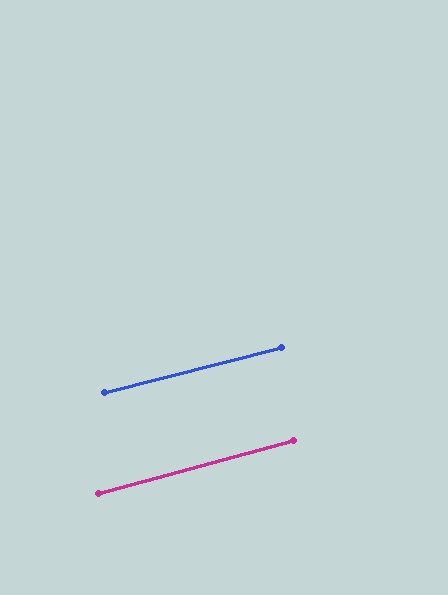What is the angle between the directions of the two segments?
Approximately 1 degree.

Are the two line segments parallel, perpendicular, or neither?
Parallel — their directions differ by only 0.8°.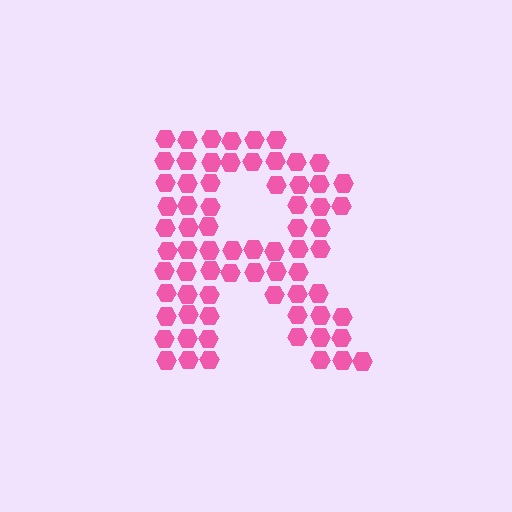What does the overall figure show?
The overall figure shows the letter R.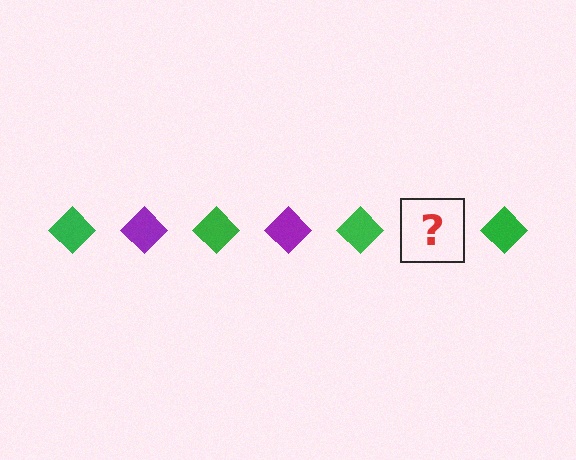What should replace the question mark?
The question mark should be replaced with a purple diamond.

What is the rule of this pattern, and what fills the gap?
The rule is that the pattern cycles through green, purple diamonds. The gap should be filled with a purple diamond.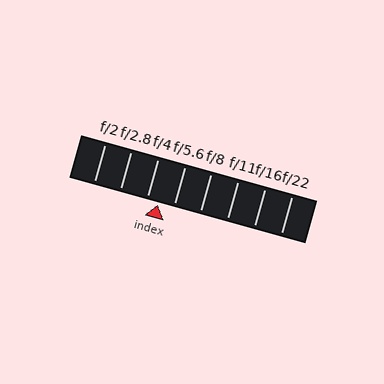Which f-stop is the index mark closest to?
The index mark is closest to f/4.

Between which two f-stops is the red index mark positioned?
The index mark is between f/4 and f/5.6.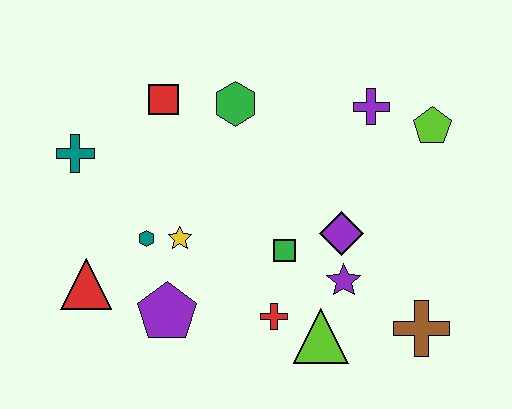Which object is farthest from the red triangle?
The lime pentagon is farthest from the red triangle.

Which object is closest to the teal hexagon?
The yellow star is closest to the teal hexagon.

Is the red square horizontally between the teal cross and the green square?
Yes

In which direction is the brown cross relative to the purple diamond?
The brown cross is below the purple diamond.